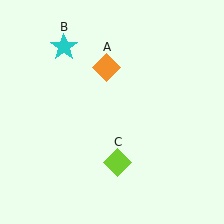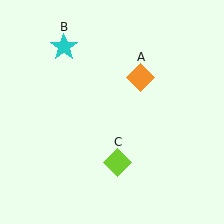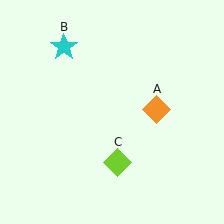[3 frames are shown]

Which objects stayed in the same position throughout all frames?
Cyan star (object B) and lime diamond (object C) remained stationary.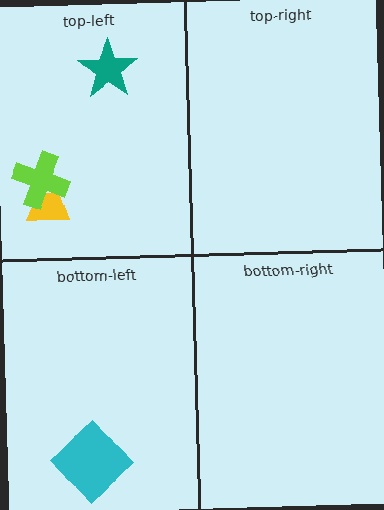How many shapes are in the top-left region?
3.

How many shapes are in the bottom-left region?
1.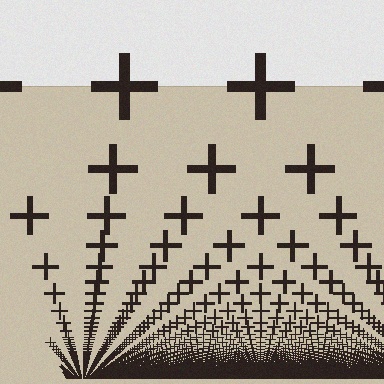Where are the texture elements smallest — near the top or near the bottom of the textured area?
Near the bottom.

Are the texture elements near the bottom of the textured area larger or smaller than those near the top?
Smaller. The gradient is inverted — elements near the bottom are smaller and denser.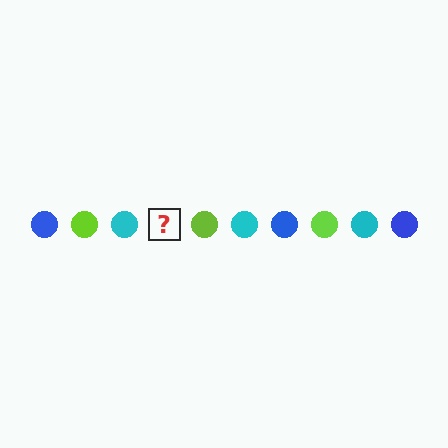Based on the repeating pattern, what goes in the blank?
The blank should be a blue circle.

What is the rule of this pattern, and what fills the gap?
The rule is that the pattern cycles through blue, lime, cyan circles. The gap should be filled with a blue circle.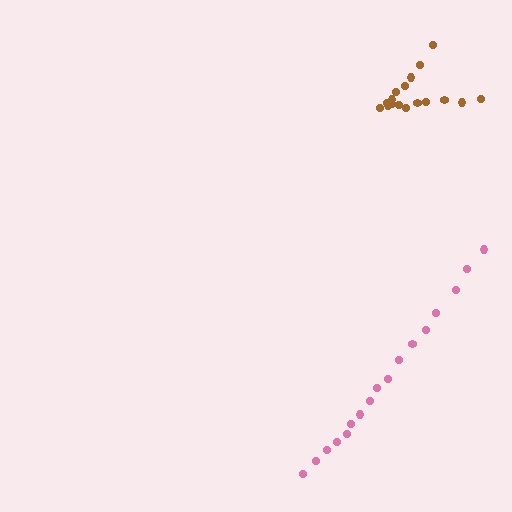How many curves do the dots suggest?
There are 2 distinct paths.